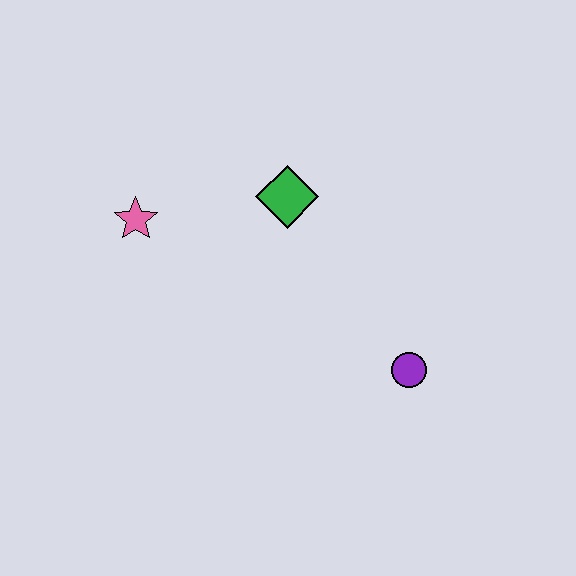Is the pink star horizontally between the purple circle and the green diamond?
No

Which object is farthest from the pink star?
The purple circle is farthest from the pink star.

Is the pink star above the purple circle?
Yes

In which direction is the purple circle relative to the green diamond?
The purple circle is below the green diamond.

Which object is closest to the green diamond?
The pink star is closest to the green diamond.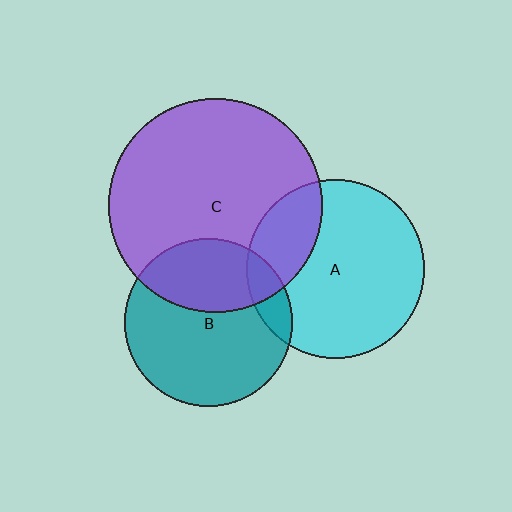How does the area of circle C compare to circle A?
Approximately 1.4 times.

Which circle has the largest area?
Circle C (purple).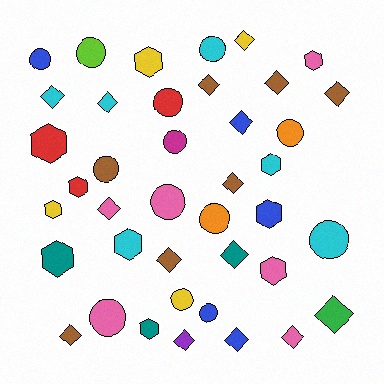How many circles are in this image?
There are 13 circles.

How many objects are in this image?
There are 40 objects.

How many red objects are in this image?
There are 3 red objects.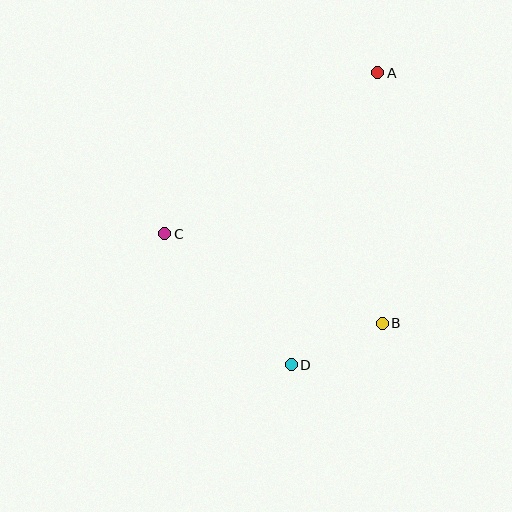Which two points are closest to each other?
Points B and D are closest to each other.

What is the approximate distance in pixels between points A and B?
The distance between A and B is approximately 251 pixels.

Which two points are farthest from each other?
Points A and D are farthest from each other.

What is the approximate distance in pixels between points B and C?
The distance between B and C is approximately 235 pixels.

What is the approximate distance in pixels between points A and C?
The distance between A and C is approximately 267 pixels.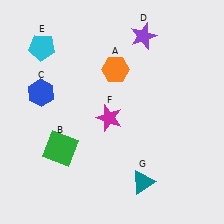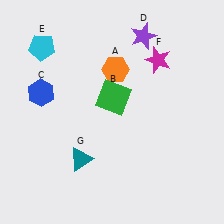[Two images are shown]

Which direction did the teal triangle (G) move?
The teal triangle (G) moved left.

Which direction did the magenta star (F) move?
The magenta star (F) moved up.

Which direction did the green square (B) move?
The green square (B) moved right.